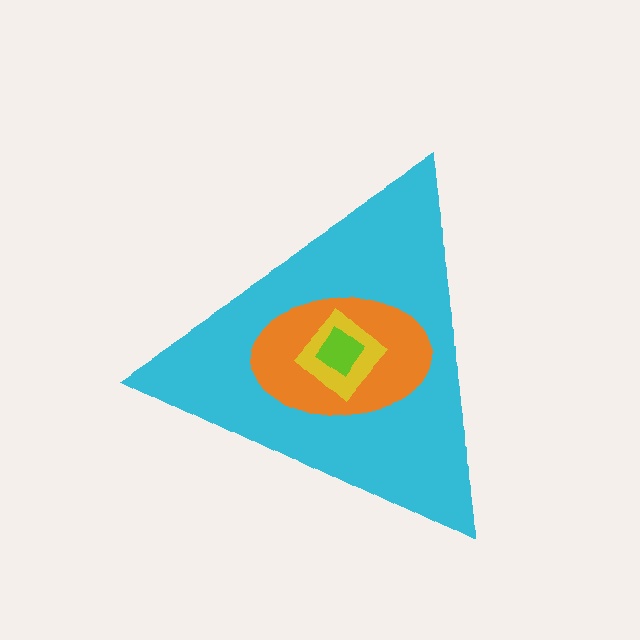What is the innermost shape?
The lime diamond.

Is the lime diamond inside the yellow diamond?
Yes.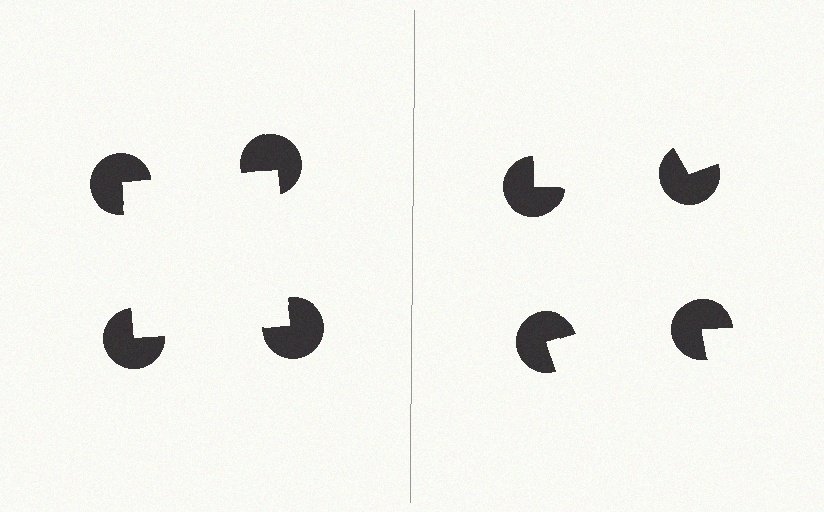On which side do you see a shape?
An illusory square appears on the left side. On the right side the wedge cuts are rotated, so no coherent shape forms.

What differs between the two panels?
The pac-man discs are positioned identically on both sides; only the wedge orientations differ. On the left they align to a square; on the right they are misaligned.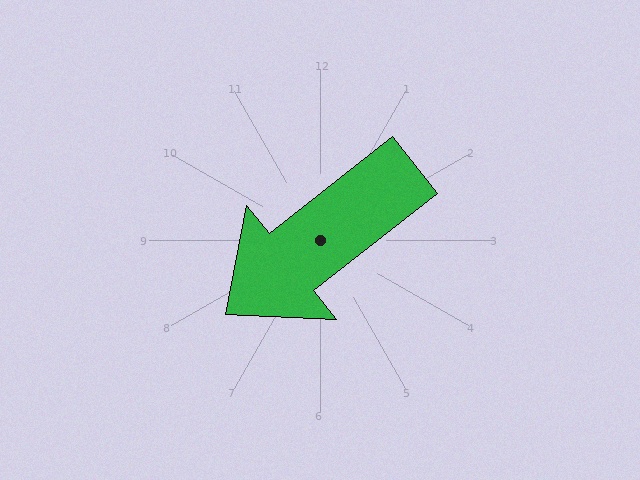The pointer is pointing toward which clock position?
Roughly 8 o'clock.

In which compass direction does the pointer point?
Southwest.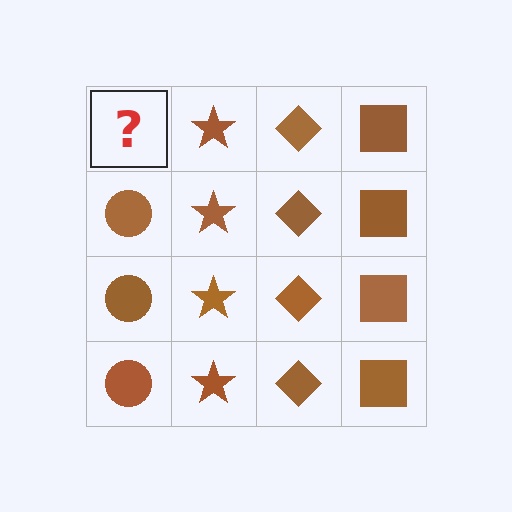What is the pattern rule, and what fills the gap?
The rule is that each column has a consistent shape. The gap should be filled with a brown circle.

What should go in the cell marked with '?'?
The missing cell should contain a brown circle.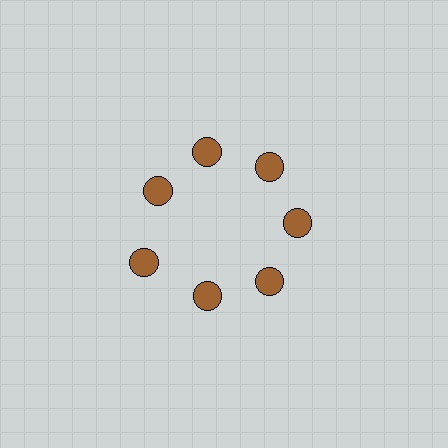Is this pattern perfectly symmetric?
No. The 7 brown circles are arranged in a ring, but one element near the 8 o'clock position is pushed outward from the center, breaking the 7-fold rotational symmetry.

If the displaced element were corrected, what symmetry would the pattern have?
It would have 7-fold rotational symmetry — the pattern would map onto itself every 51 degrees.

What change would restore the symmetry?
The symmetry would be restored by moving it inward, back onto the ring so that all 7 circles sit at equal angles and equal distance from the center.